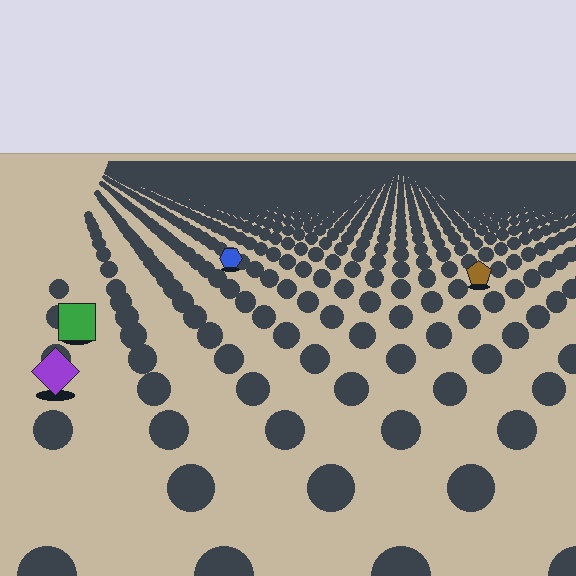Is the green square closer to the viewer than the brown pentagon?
Yes. The green square is closer — you can tell from the texture gradient: the ground texture is coarser near it.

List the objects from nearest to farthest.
From nearest to farthest: the purple diamond, the green square, the brown pentagon, the blue hexagon.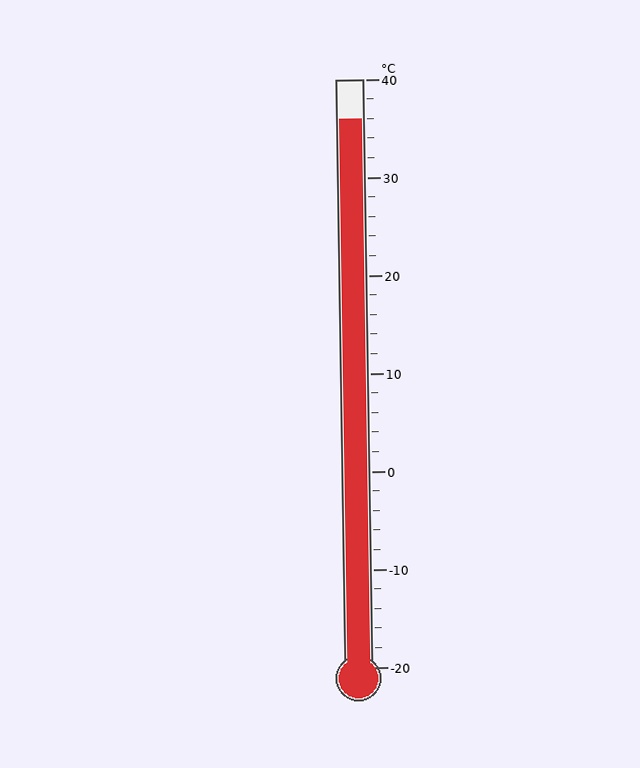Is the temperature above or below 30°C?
The temperature is above 30°C.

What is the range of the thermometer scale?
The thermometer scale ranges from -20°C to 40°C.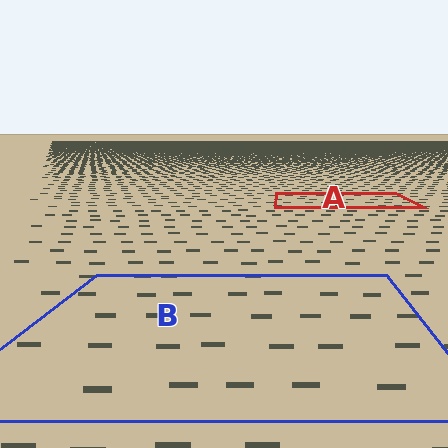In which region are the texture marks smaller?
The texture marks are smaller in region A, because it is farther away.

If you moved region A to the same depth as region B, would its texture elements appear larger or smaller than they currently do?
They would appear larger. At a closer depth, the same texture elements are projected at a bigger on-screen size.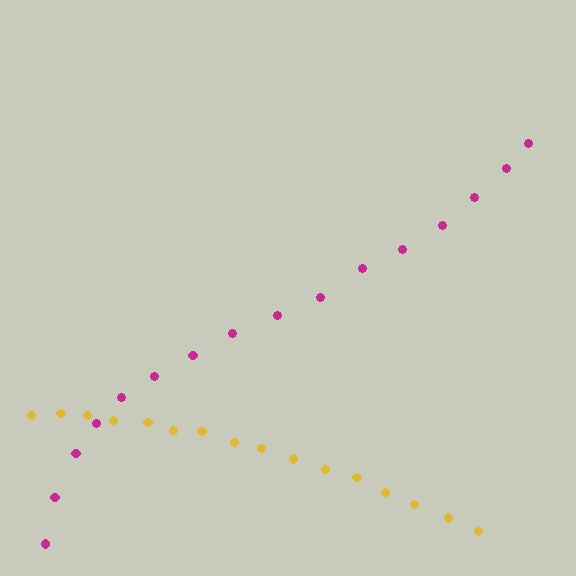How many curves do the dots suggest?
There are 2 distinct paths.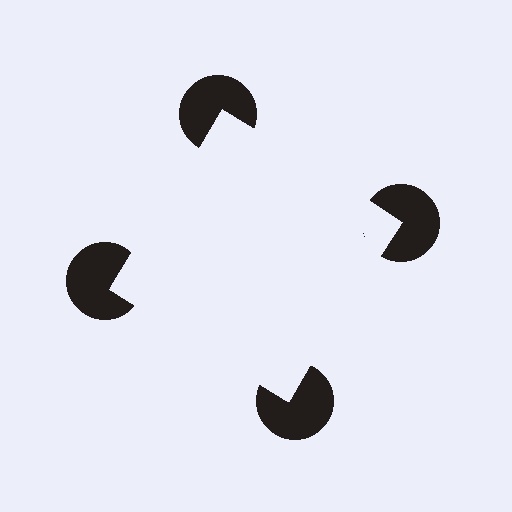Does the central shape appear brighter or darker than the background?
It typically appears slightly brighter than the background, even though no actual brightness change is drawn.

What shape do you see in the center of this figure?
An illusory square — its edges are inferred from the aligned wedge cuts in the pac-man discs, not physically drawn.